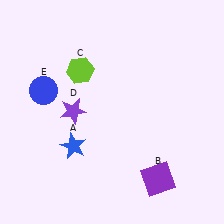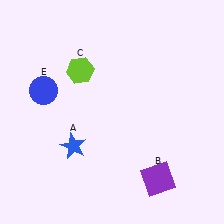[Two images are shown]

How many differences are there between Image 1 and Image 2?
There is 1 difference between the two images.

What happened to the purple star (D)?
The purple star (D) was removed in Image 2. It was in the top-left area of Image 1.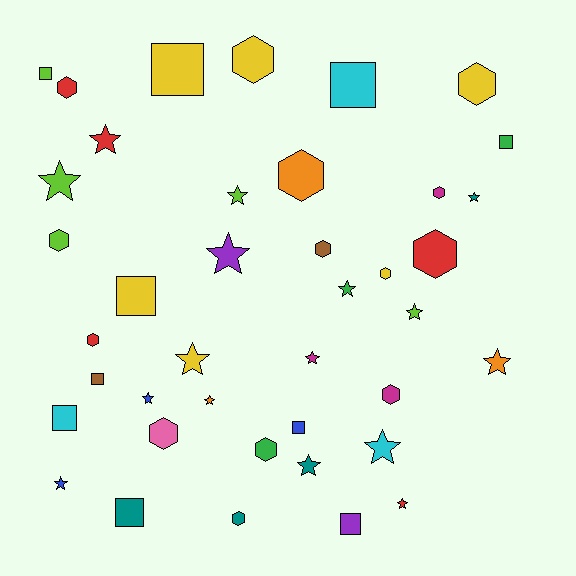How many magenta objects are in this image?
There are 3 magenta objects.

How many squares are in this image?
There are 10 squares.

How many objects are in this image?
There are 40 objects.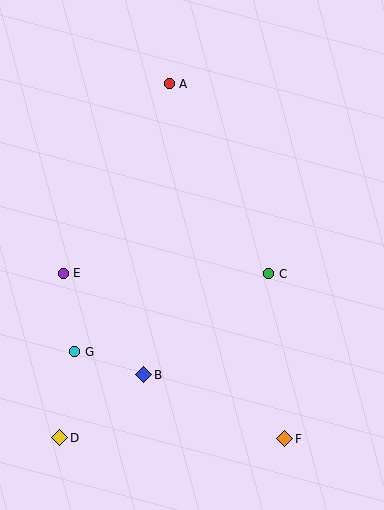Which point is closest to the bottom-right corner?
Point F is closest to the bottom-right corner.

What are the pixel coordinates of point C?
Point C is at (269, 274).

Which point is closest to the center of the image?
Point C at (269, 274) is closest to the center.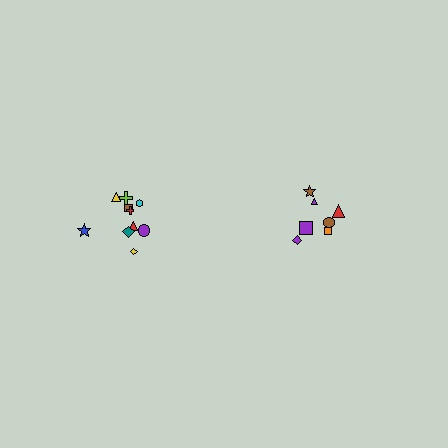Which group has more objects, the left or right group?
The left group.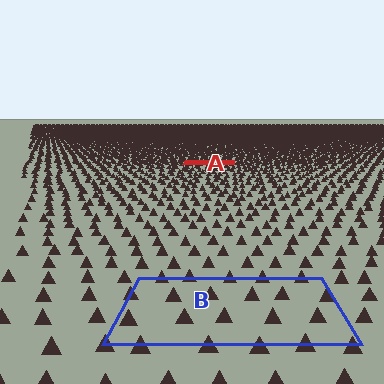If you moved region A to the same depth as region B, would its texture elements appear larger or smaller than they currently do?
They would appear larger. At a closer depth, the same texture elements are projected at a bigger on-screen size.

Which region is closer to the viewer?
Region B is closer. The texture elements there are larger and more spread out.